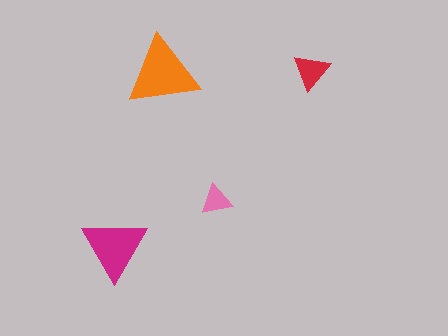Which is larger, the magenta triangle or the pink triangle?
The magenta one.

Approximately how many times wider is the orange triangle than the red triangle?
About 2 times wider.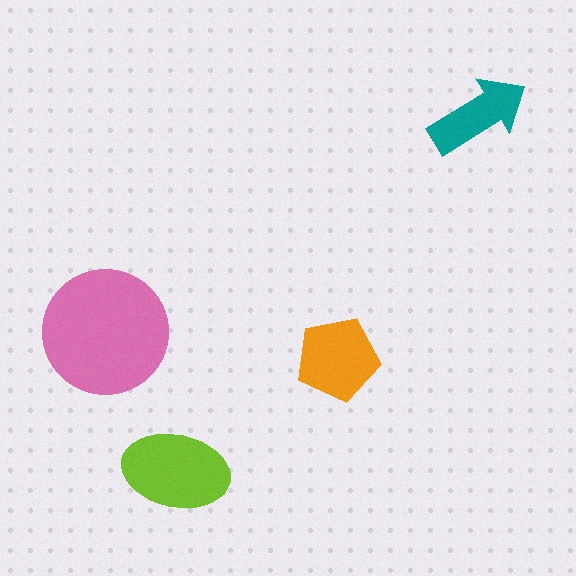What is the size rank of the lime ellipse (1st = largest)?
2nd.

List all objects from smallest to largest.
The teal arrow, the orange pentagon, the lime ellipse, the pink circle.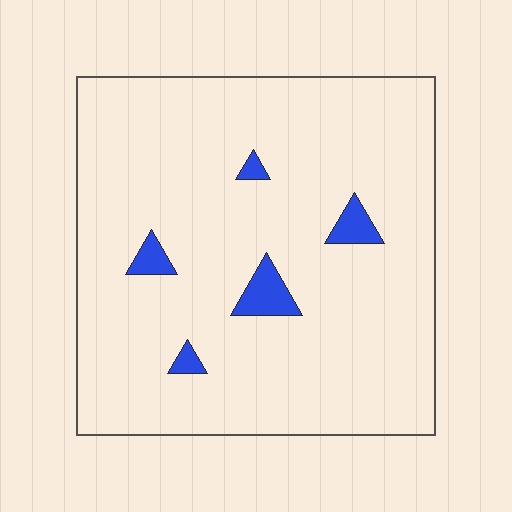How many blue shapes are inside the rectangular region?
5.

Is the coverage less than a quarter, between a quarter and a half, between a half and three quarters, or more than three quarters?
Less than a quarter.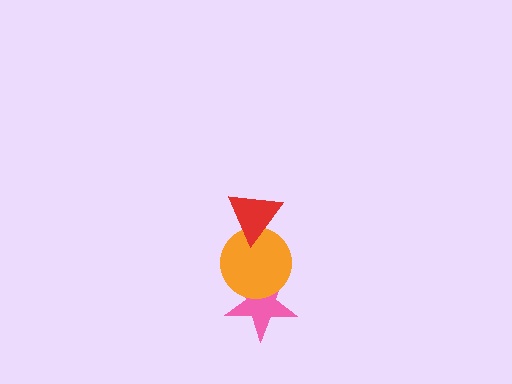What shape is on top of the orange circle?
The red triangle is on top of the orange circle.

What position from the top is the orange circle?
The orange circle is 2nd from the top.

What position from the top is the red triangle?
The red triangle is 1st from the top.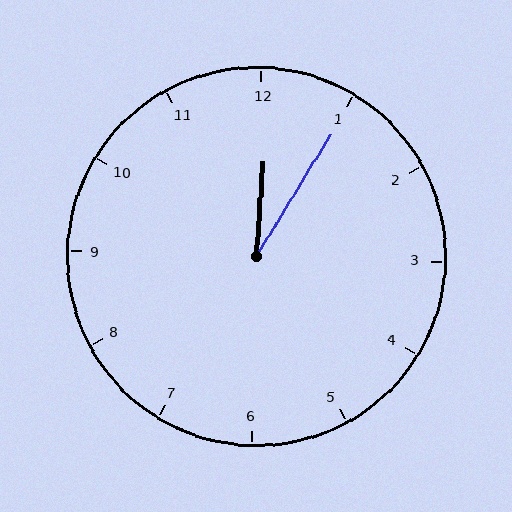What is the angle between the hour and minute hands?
Approximately 28 degrees.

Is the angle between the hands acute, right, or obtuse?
It is acute.